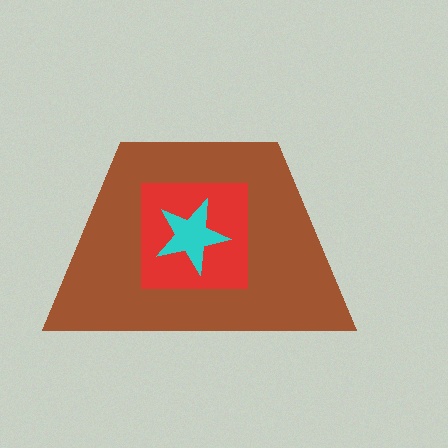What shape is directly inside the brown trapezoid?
The red square.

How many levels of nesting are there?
3.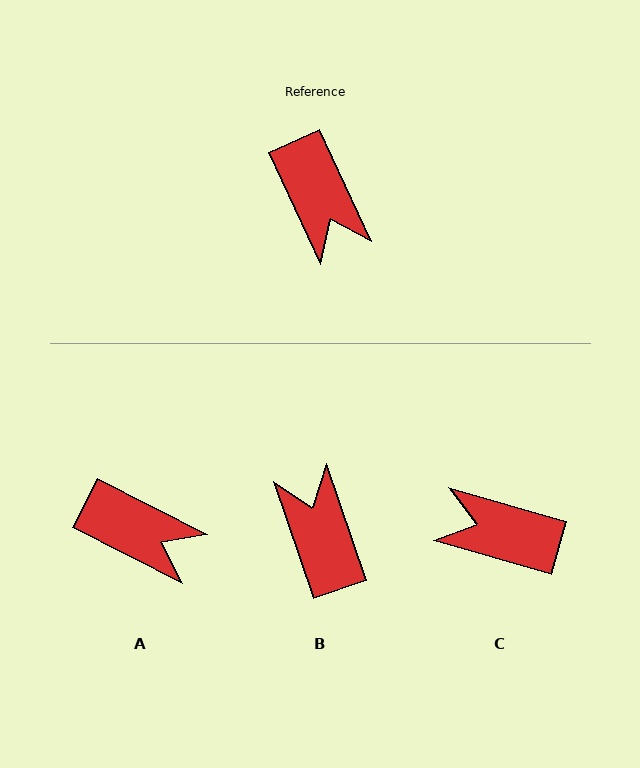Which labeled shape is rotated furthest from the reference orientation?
B, about 174 degrees away.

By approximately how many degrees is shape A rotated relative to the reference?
Approximately 38 degrees counter-clockwise.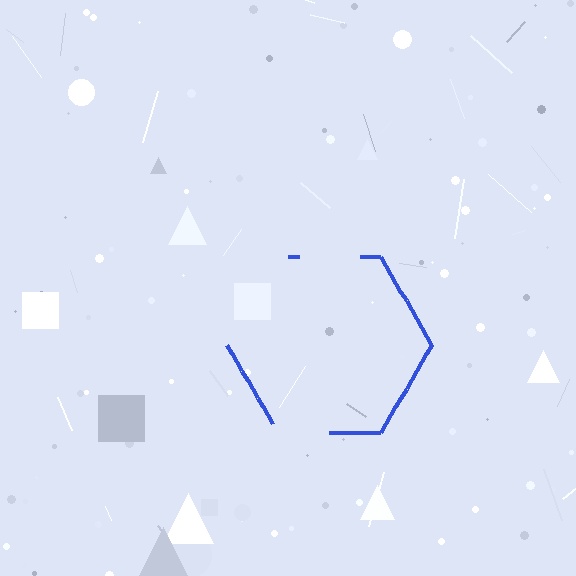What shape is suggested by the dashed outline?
The dashed outline suggests a hexagon.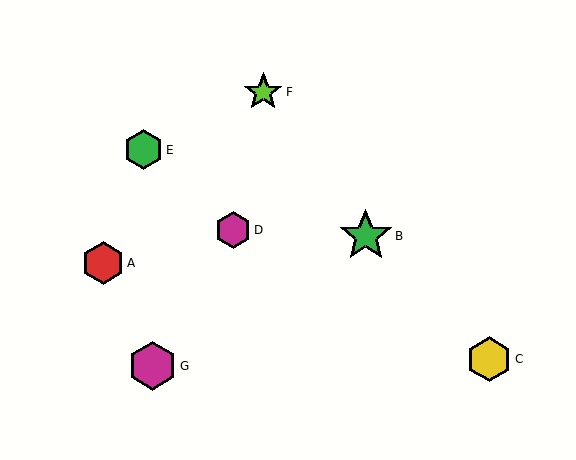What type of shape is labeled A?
Shape A is a red hexagon.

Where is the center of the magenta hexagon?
The center of the magenta hexagon is at (153, 366).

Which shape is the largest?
The green star (labeled B) is the largest.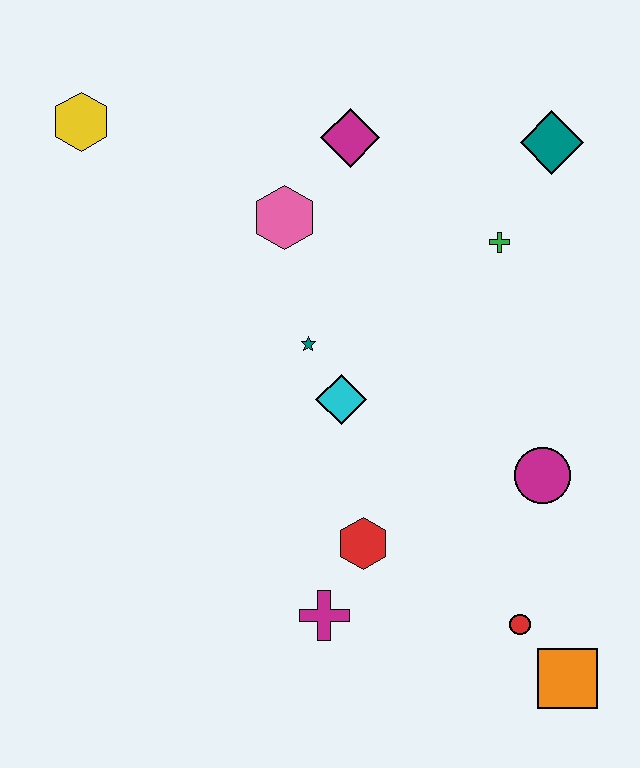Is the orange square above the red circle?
No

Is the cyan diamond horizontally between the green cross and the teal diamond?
No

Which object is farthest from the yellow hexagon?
The orange square is farthest from the yellow hexagon.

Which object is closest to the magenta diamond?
The pink hexagon is closest to the magenta diamond.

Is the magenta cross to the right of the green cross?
No